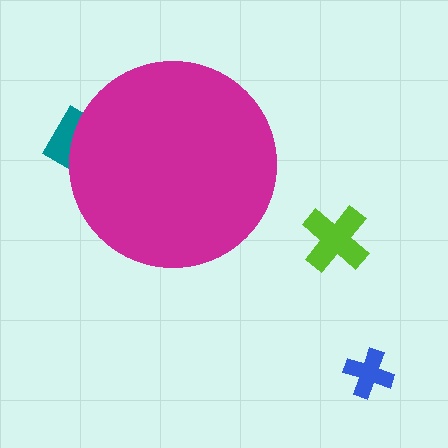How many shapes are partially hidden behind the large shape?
1 shape is partially hidden.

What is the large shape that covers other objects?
A magenta circle.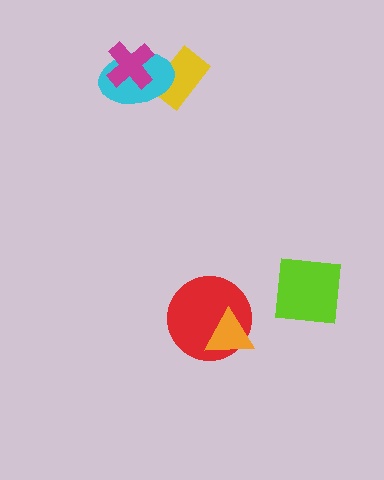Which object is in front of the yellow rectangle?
The cyan ellipse is in front of the yellow rectangle.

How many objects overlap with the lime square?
0 objects overlap with the lime square.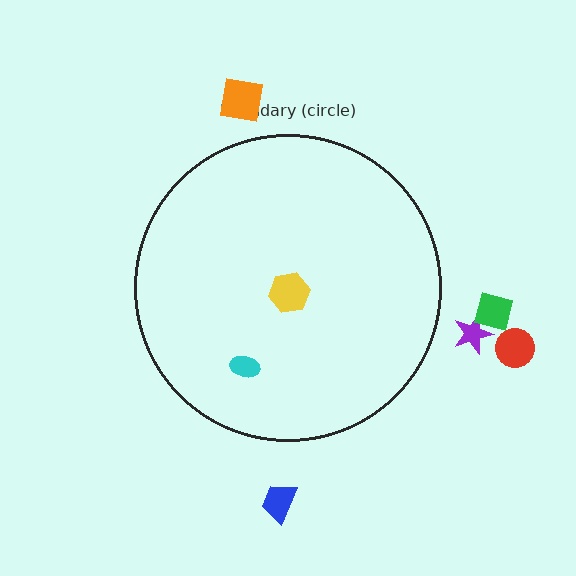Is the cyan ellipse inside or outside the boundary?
Inside.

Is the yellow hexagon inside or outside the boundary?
Inside.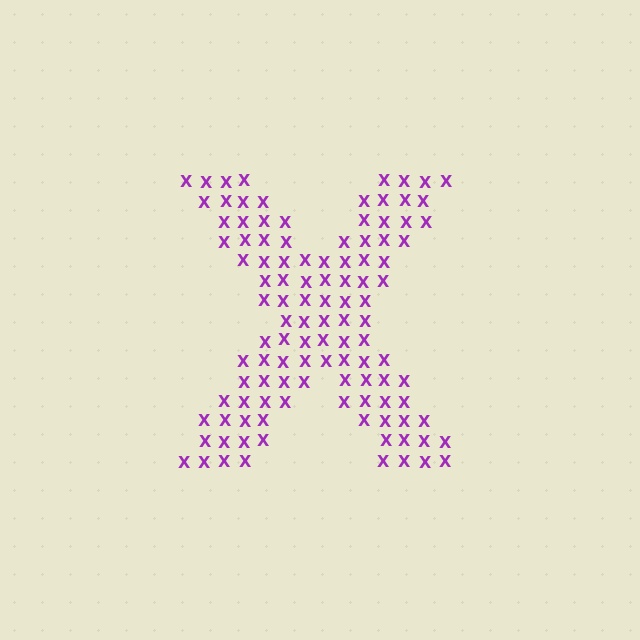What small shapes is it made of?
It is made of small letter X's.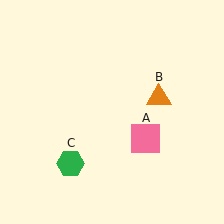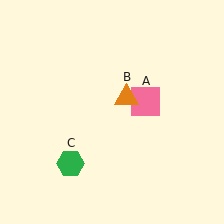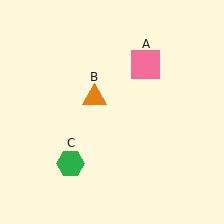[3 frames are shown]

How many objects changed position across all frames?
2 objects changed position: pink square (object A), orange triangle (object B).